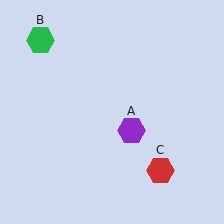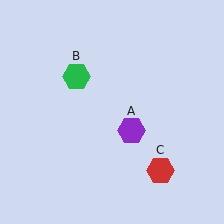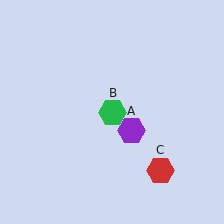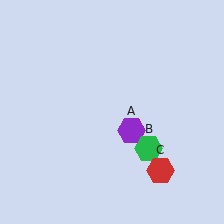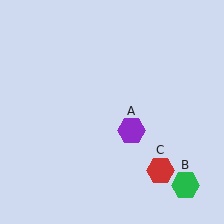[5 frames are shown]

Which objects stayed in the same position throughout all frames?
Purple hexagon (object A) and red hexagon (object C) remained stationary.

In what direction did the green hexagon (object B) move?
The green hexagon (object B) moved down and to the right.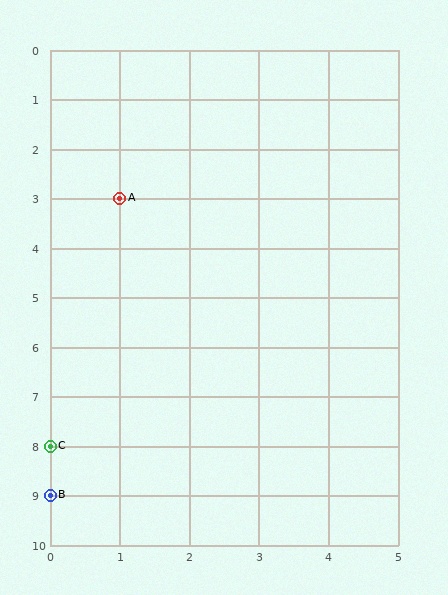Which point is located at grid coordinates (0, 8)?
Point C is at (0, 8).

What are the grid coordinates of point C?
Point C is at grid coordinates (0, 8).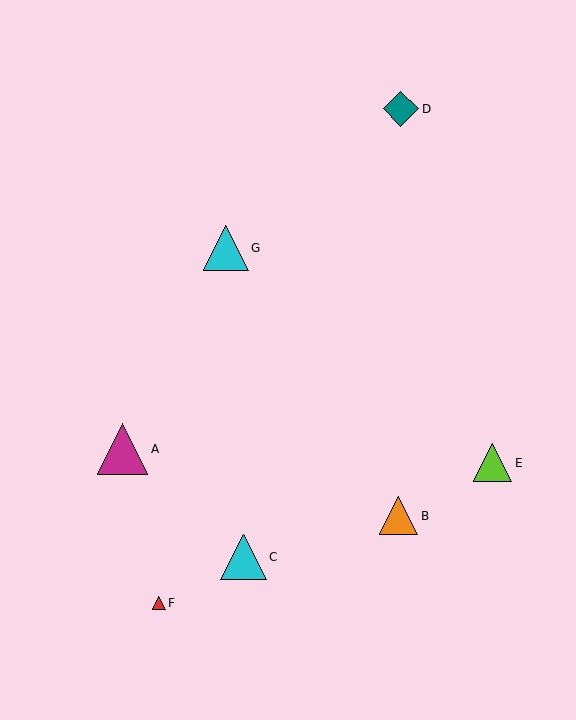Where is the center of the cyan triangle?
The center of the cyan triangle is at (226, 248).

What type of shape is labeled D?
Shape D is a teal diamond.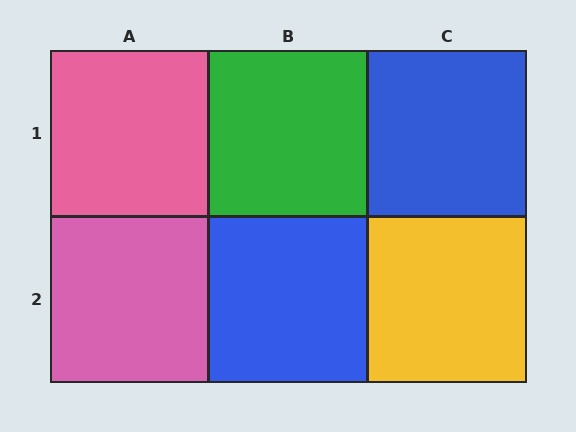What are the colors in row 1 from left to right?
Pink, green, blue.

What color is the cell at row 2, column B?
Blue.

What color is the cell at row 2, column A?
Pink.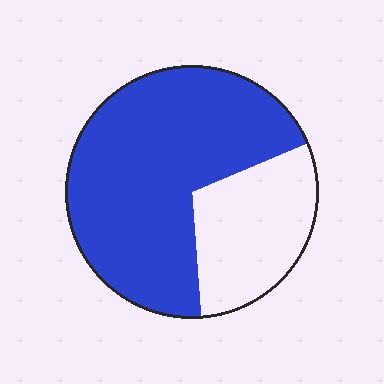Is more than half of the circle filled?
Yes.